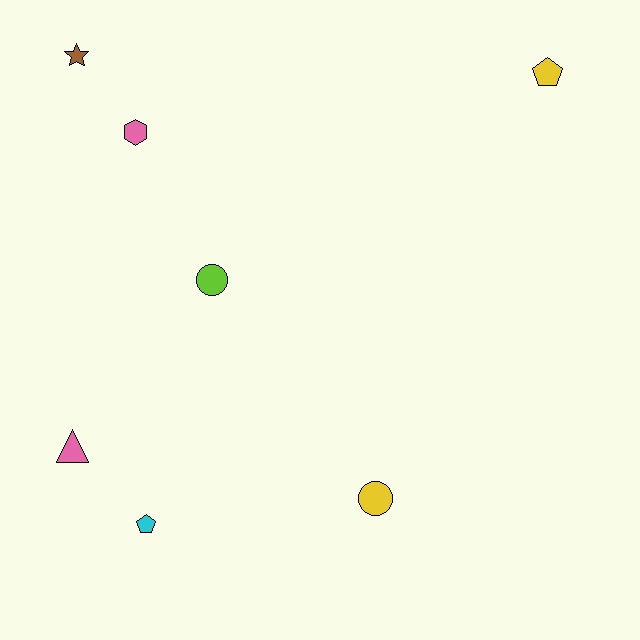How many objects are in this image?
There are 7 objects.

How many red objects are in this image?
There are no red objects.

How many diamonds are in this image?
There are no diamonds.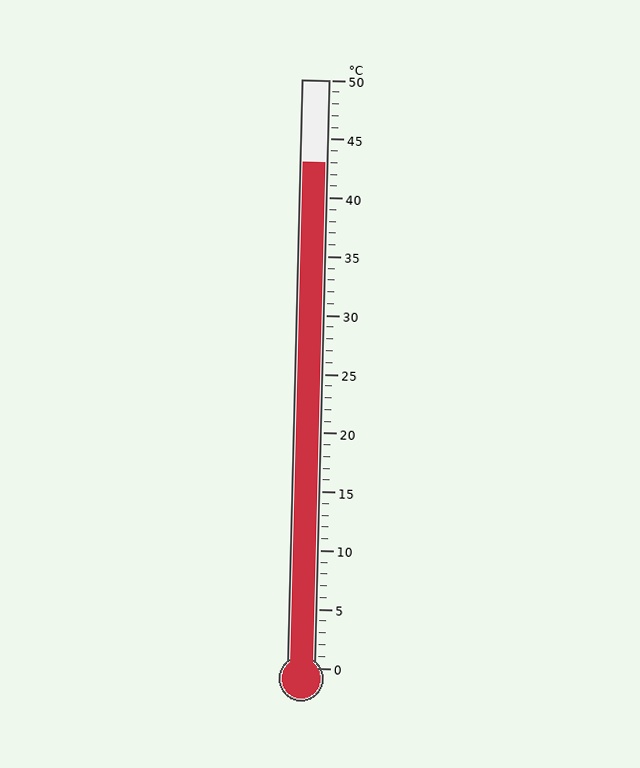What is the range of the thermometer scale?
The thermometer scale ranges from 0°C to 50°C.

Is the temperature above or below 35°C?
The temperature is above 35°C.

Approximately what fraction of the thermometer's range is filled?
The thermometer is filled to approximately 85% of its range.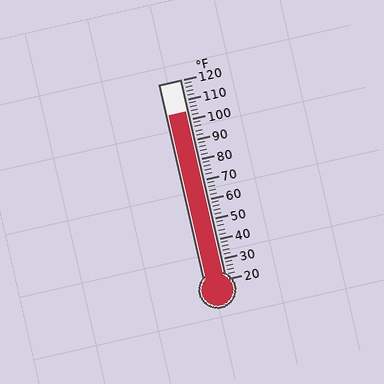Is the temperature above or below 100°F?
The temperature is above 100°F.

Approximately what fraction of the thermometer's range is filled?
The thermometer is filled to approximately 85% of its range.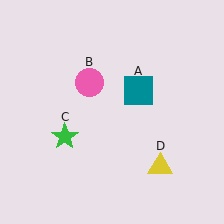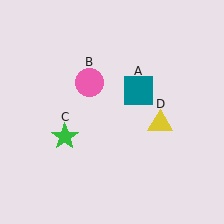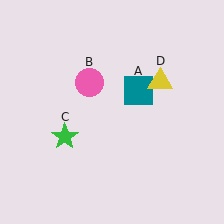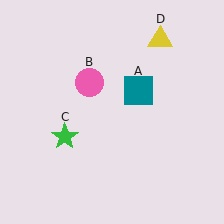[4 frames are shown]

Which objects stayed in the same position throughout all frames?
Teal square (object A) and pink circle (object B) and green star (object C) remained stationary.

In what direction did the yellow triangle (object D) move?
The yellow triangle (object D) moved up.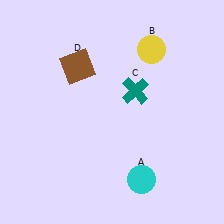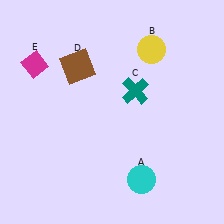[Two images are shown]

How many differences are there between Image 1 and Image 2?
There is 1 difference between the two images.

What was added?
A magenta diamond (E) was added in Image 2.